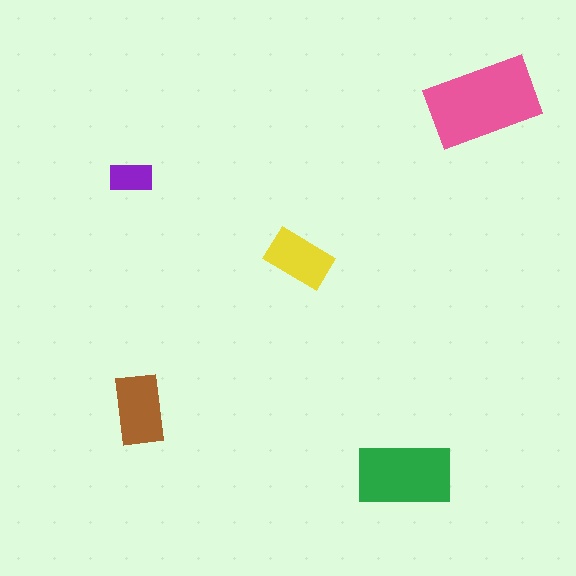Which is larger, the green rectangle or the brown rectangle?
The green one.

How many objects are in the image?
There are 5 objects in the image.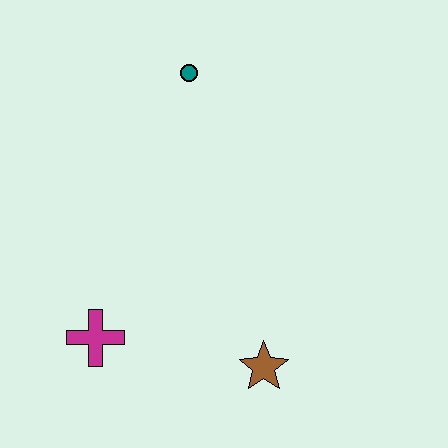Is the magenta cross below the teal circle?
Yes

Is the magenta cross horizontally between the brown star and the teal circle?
No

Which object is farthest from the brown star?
The teal circle is farthest from the brown star.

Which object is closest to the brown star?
The magenta cross is closest to the brown star.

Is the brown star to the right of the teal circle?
Yes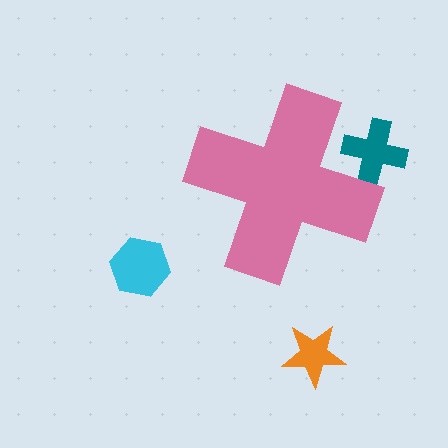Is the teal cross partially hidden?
Yes, the teal cross is partially hidden behind the pink cross.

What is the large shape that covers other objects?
A pink cross.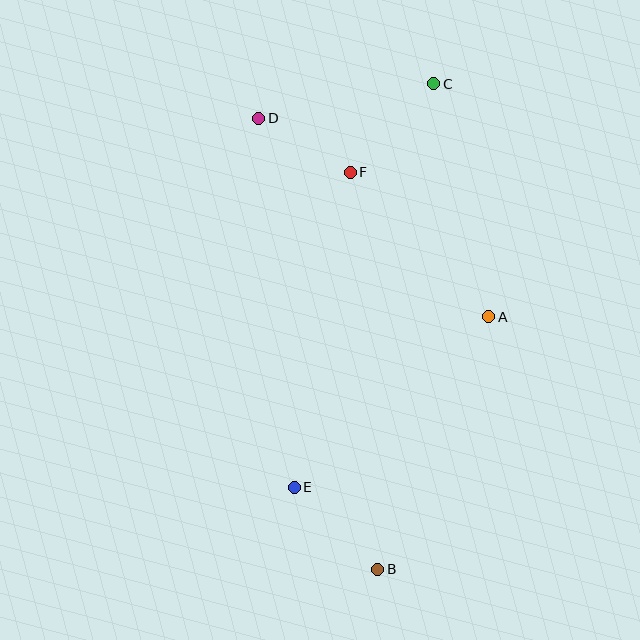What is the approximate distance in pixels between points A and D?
The distance between A and D is approximately 304 pixels.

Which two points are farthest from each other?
Points B and C are farthest from each other.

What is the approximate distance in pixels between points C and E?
The distance between C and E is approximately 427 pixels.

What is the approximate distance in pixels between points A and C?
The distance between A and C is approximately 239 pixels.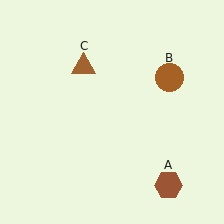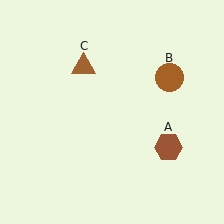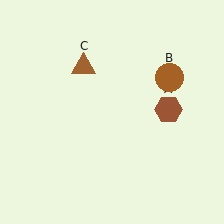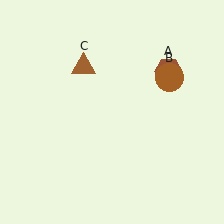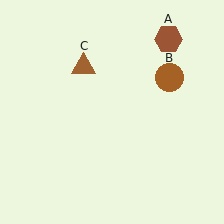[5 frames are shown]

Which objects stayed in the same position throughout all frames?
Brown circle (object B) and brown triangle (object C) remained stationary.